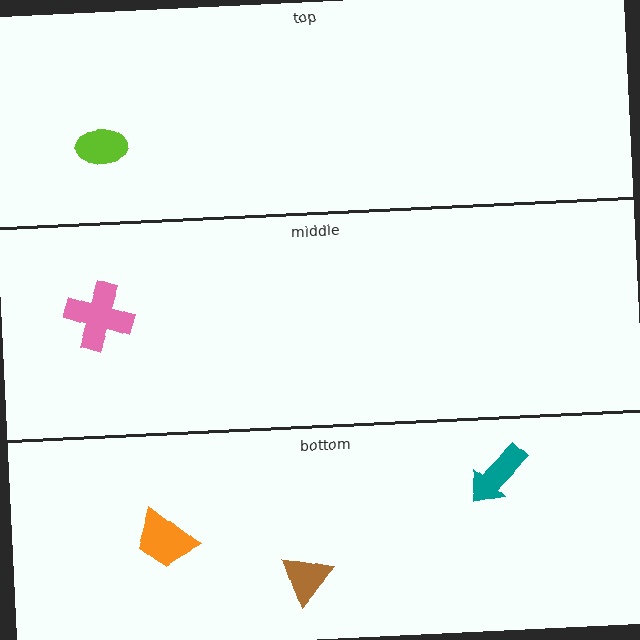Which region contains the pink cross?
The middle region.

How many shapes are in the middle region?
1.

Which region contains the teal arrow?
The bottom region.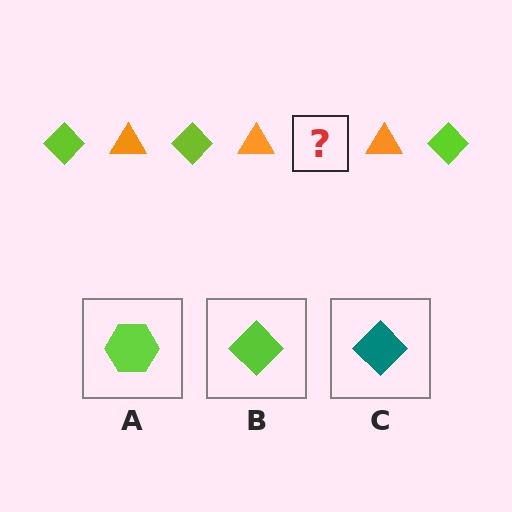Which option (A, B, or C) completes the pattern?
B.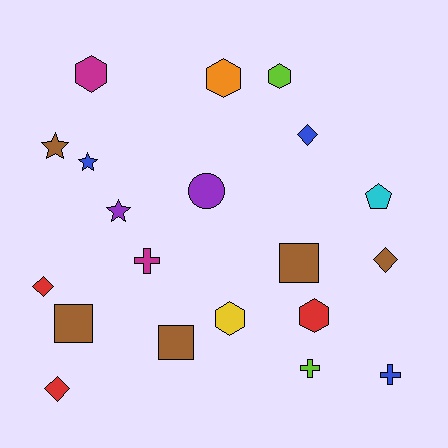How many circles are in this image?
There is 1 circle.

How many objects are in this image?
There are 20 objects.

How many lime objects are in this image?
There are 2 lime objects.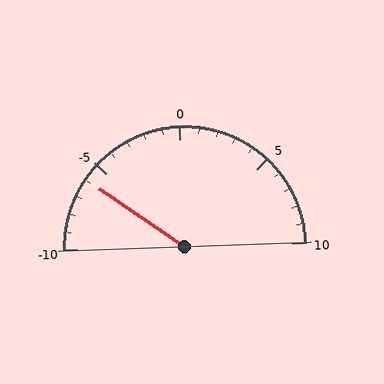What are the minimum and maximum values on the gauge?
The gauge ranges from -10 to 10.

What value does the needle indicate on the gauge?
The needle indicates approximately -6.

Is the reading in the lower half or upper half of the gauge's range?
The reading is in the lower half of the range (-10 to 10).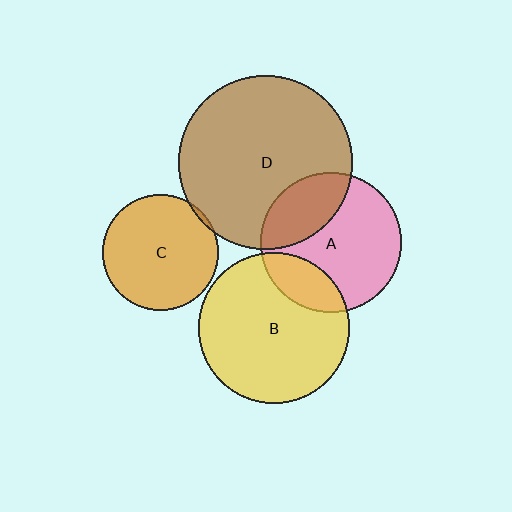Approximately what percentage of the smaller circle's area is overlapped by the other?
Approximately 5%.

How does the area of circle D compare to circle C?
Approximately 2.3 times.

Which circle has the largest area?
Circle D (brown).